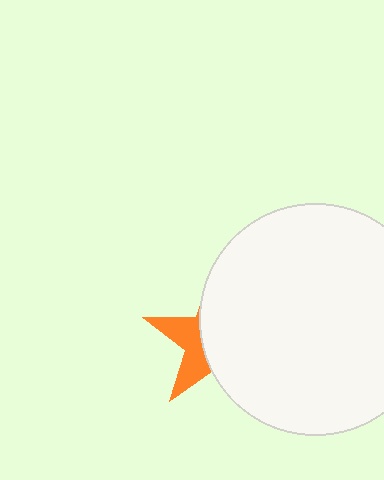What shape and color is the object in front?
The object in front is a white circle.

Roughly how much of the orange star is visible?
A small part of it is visible (roughly 34%).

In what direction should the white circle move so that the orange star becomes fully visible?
The white circle should move right. That is the shortest direction to clear the overlap and leave the orange star fully visible.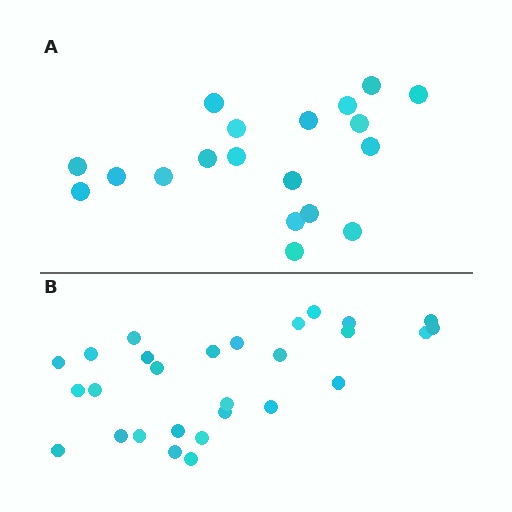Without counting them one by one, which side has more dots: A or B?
Region B (the bottom region) has more dots.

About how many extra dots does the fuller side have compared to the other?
Region B has roughly 8 or so more dots than region A.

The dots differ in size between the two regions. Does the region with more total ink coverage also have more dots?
No. Region A has more total ink coverage because its dots are larger, but region B actually contains more individual dots. Total area can be misleading — the number of items is what matters here.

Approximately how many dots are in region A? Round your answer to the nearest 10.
About 20 dots. (The exact count is 19, which rounds to 20.)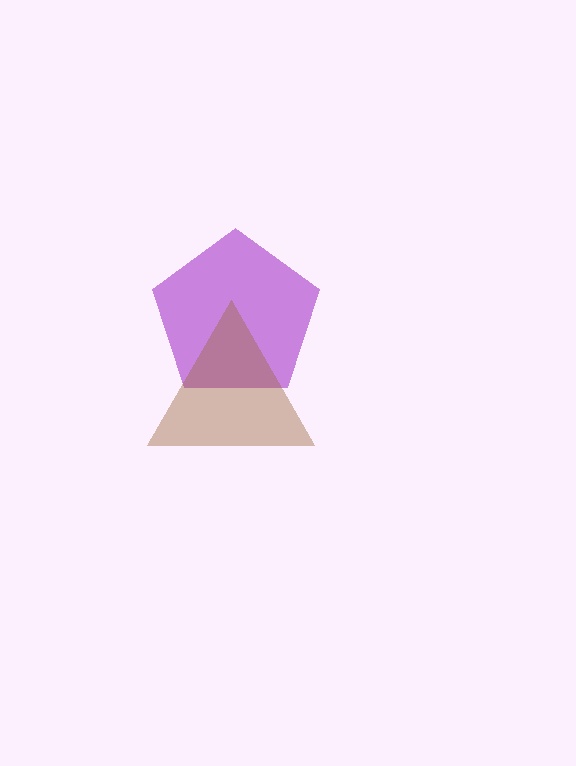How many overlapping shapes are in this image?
There are 2 overlapping shapes in the image.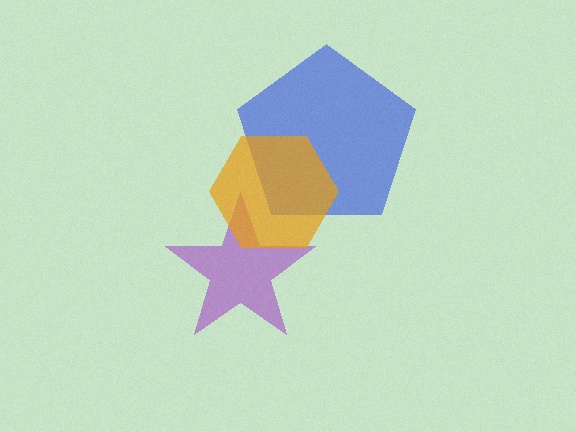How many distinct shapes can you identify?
There are 3 distinct shapes: a blue pentagon, a purple star, an orange hexagon.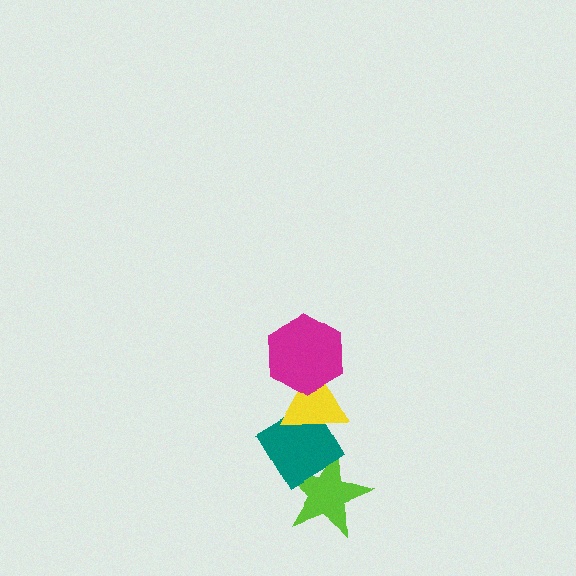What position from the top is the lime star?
The lime star is 4th from the top.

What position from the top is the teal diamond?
The teal diamond is 3rd from the top.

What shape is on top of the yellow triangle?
The magenta hexagon is on top of the yellow triangle.